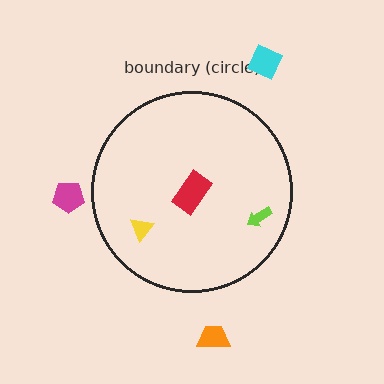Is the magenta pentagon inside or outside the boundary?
Outside.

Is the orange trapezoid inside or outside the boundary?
Outside.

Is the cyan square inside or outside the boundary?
Outside.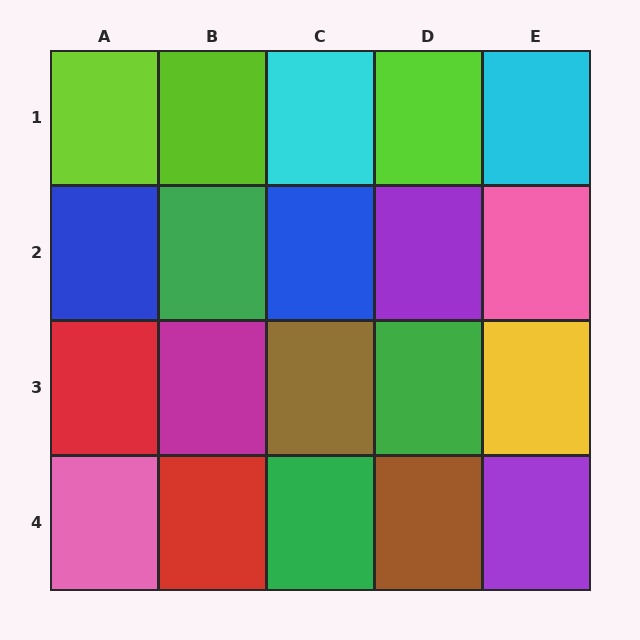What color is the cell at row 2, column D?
Purple.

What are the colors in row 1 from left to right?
Lime, lime, cyan, lime, cyan.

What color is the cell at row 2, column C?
Blue.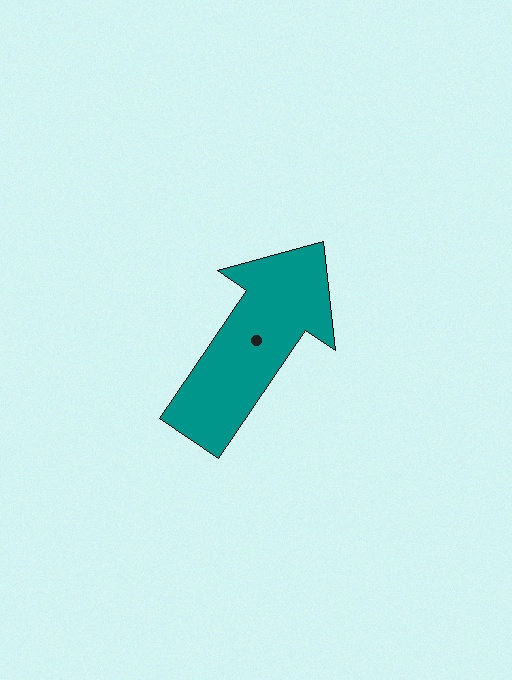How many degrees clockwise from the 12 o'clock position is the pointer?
Approximately 34 degrees.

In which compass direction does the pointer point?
Northeast.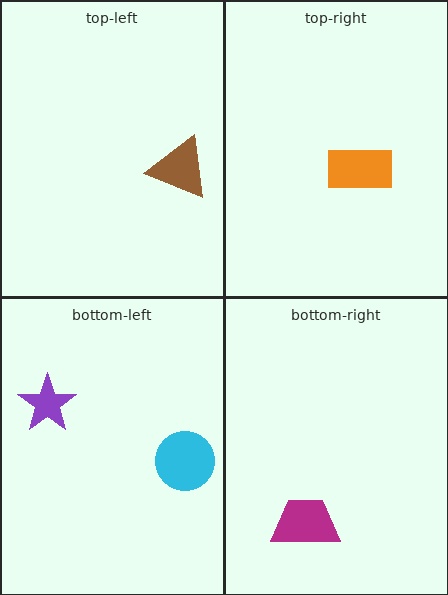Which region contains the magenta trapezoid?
The bottom-right region.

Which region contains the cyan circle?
The bottom-left region.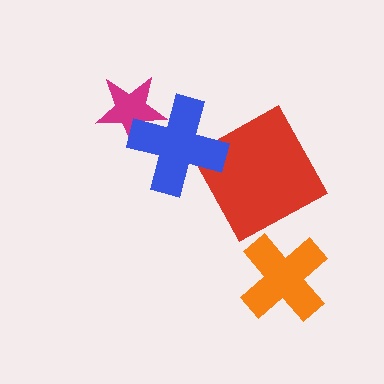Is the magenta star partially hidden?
Yes, it is partially covered by another shape.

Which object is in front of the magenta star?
The blue cross is in front of the magenta star.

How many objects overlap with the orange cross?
0 objects overlap with the orange cross.